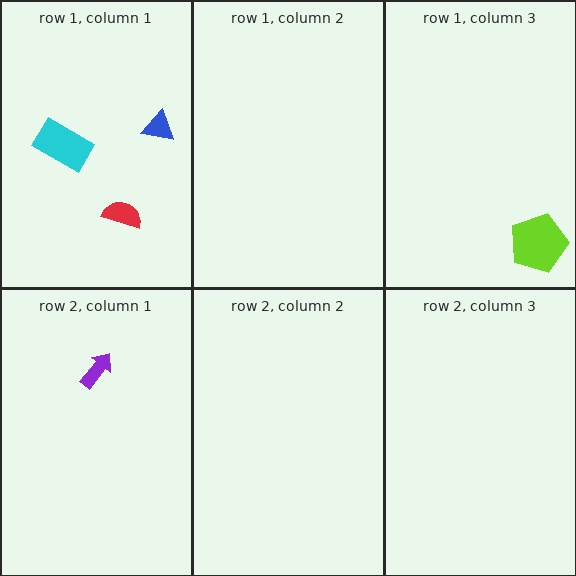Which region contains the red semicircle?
The row 1, column 1 region.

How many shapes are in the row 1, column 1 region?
3.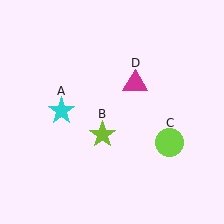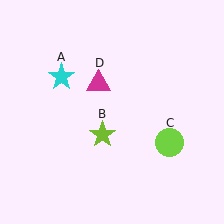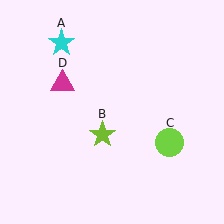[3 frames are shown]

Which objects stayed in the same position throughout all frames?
Lime star (object B) and lime circle (object C) remained stationary.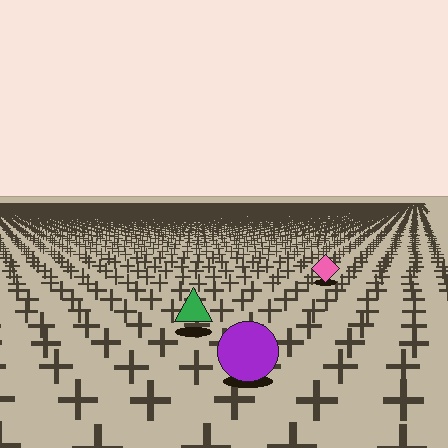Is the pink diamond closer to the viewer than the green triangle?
No. The green triangle is closer — you can tell from the texture gradient: the ground texture is coarser near it.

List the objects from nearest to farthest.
From nearest to farthest: the purple circle, the green triangle, the pink diamond.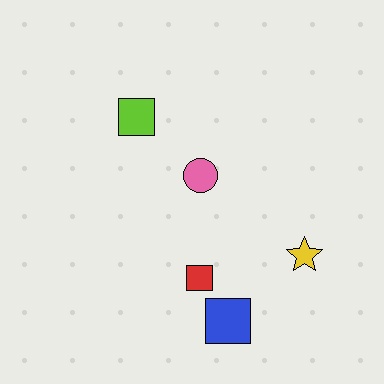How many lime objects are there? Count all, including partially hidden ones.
There is 1 lime object.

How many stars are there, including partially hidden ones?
There is 1 star.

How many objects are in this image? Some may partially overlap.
There are 5 objects.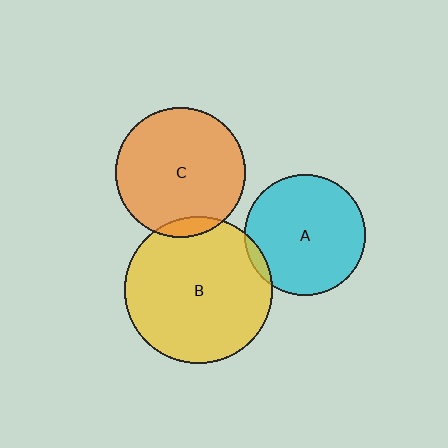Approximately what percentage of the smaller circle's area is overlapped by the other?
Approximately 5%.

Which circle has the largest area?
Circle B (yellow).